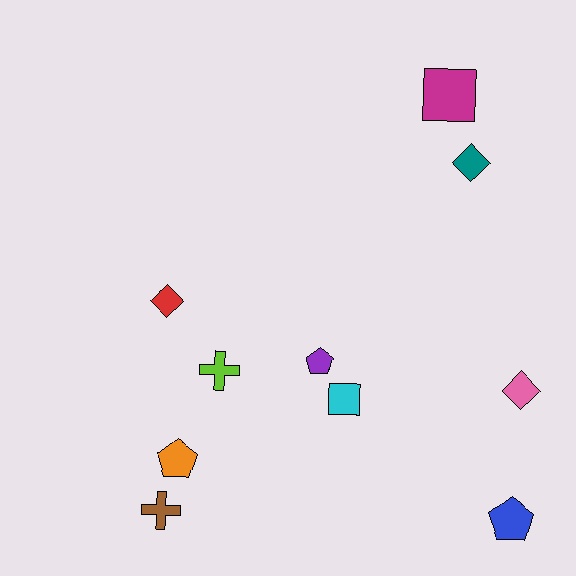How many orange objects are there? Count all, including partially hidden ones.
There is 1 orange object.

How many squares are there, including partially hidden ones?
There are 2 squares.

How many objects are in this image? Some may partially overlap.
There are 10 objects.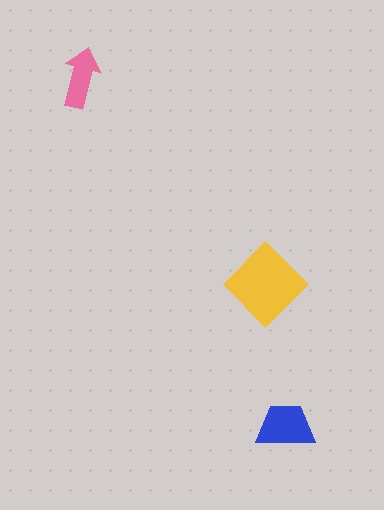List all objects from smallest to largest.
The pink arrow, the blue trapezoid, the yellow diamond.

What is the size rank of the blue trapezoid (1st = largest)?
2nd.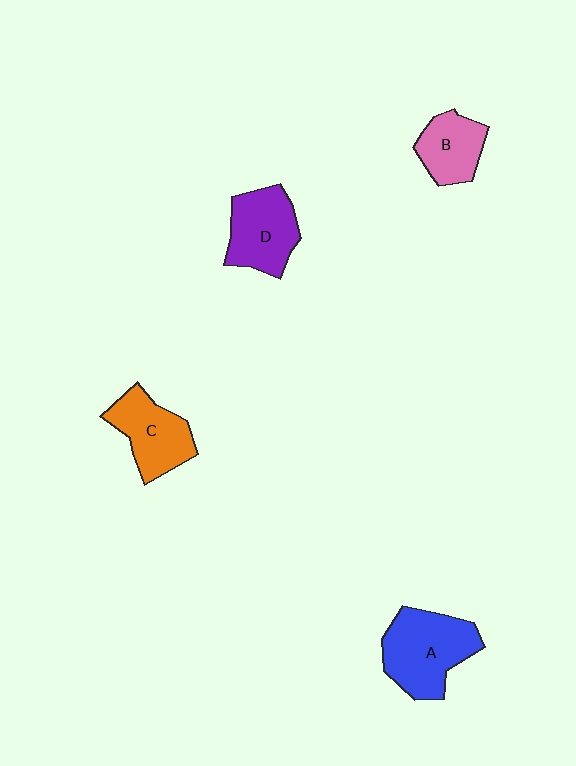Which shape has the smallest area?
Shape B (pink).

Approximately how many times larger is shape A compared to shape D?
Approximately 1.3 times.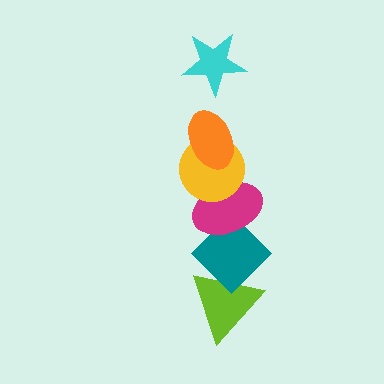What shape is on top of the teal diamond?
The magenta ellipse is on top of the teal diamond.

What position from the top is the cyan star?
The cyan star is 1st from the top.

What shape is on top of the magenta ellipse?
The yellow circle is on top of the magenta ellipse.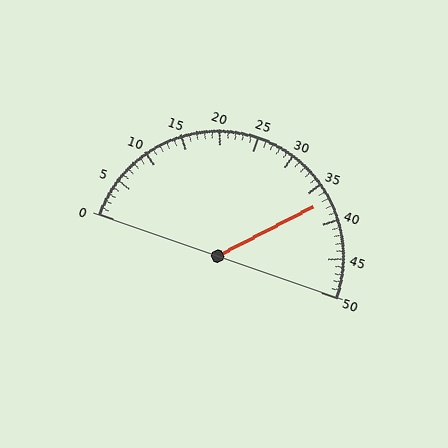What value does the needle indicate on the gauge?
The needle indicates approximately 37.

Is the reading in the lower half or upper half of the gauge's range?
The reading is in the upper half of the range (0 to 50).